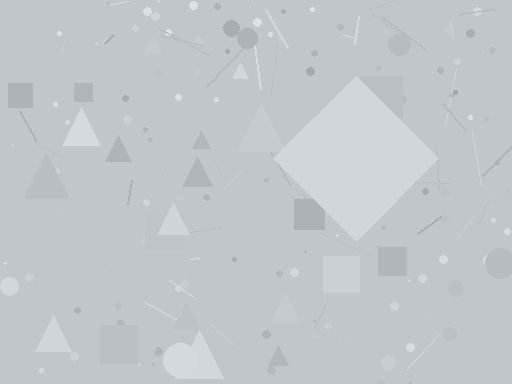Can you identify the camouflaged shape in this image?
The camouflaged shape is a diamond.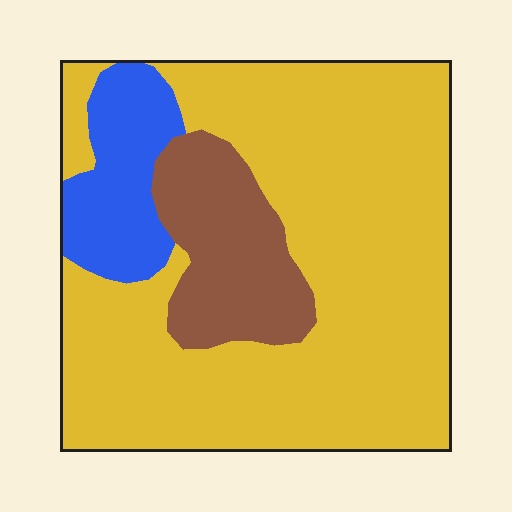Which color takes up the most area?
Yellow, at roughly 70%.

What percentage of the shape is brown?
Brown takes up less than a sixth of the shape.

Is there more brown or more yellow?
Yellow.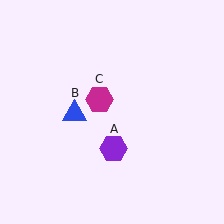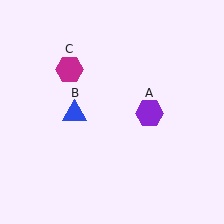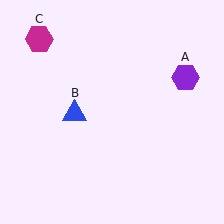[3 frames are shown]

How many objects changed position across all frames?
2 objects changed position: purple hexagon (object A), magenta hexagon (object C).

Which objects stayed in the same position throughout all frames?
Blue triangle (object B) remained stationary.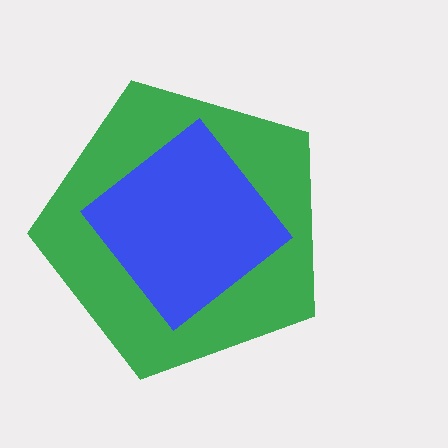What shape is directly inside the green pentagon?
The blue diamond.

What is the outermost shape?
The green pentagon.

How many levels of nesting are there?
2.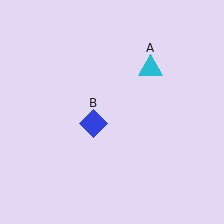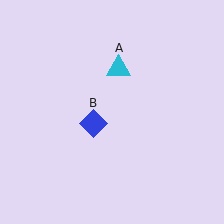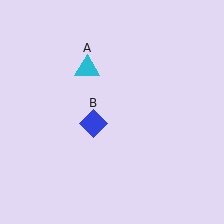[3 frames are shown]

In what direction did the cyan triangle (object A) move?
The cyan triangle (object A) moved left.